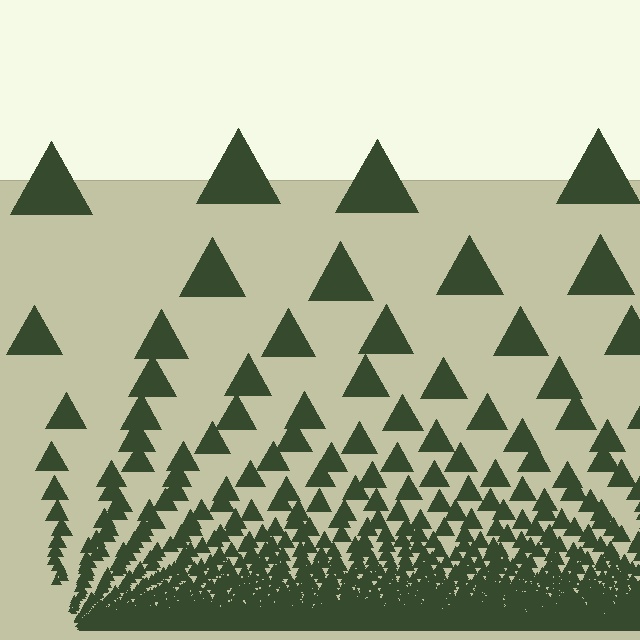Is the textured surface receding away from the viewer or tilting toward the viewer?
The surface appears to tilt toward the viewer. Texture elements get larger and sparser toward the top.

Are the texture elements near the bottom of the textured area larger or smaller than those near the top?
Smaller. The gradient is inverted — elements near the bottom are smaller and denser.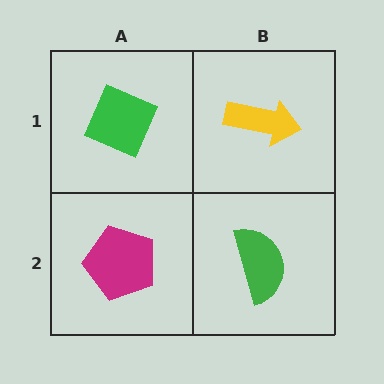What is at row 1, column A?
A green diamond.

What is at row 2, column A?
A magenta pentagon.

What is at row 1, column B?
A yellow arrow.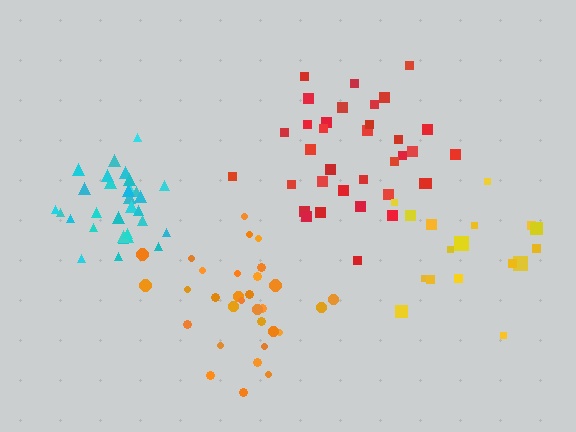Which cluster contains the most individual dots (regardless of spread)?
Red (35).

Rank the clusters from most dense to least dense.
cyan, red, orange, yellow.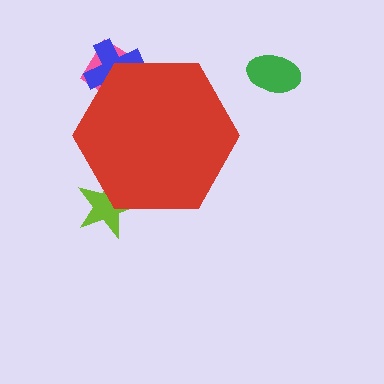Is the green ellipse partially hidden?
No, the green ellipse is fully visible.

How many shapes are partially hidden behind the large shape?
3 shapes are partially hidden.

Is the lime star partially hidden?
Yes, the lime star is partially hidden behind the red hexagon.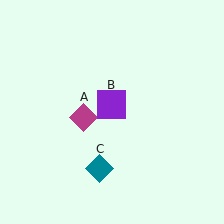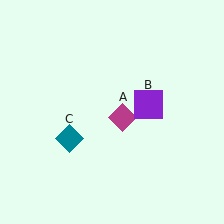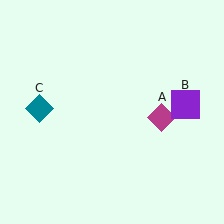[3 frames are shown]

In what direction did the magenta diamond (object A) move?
The magenta diamond (object A) moved right.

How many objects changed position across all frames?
3 objects changed position: magenta diamond (object A), purple square (object B), teal diamond (object C).